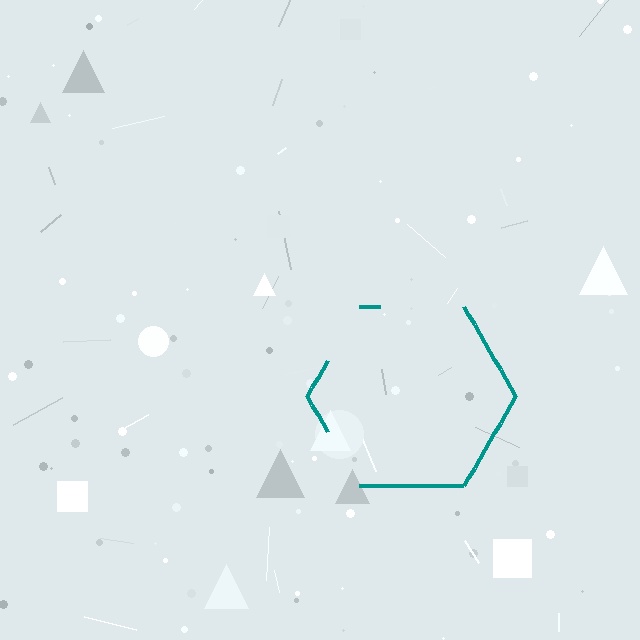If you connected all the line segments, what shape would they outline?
They would outline a hexagon.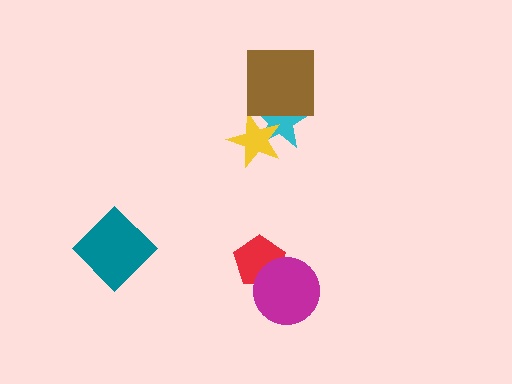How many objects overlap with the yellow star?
1 object overlaps with the yellow star.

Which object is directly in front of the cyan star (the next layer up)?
The yellow star is directly in front of the cyan star.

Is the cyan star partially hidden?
Yes, it is partially covered by another shape.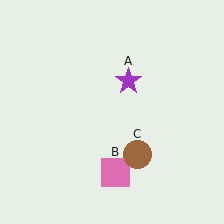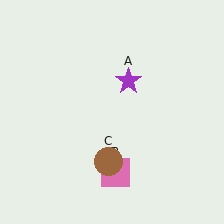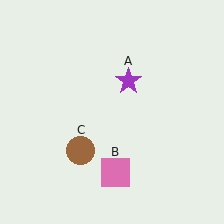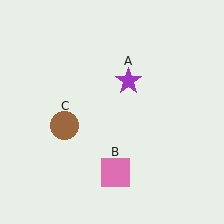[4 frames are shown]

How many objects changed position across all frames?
1 object changed position: brown circle (object C).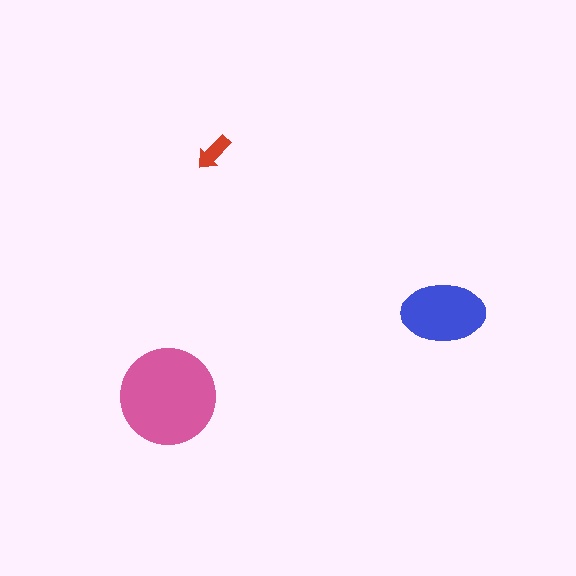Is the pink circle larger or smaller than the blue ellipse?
Larger.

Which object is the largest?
The pink circle.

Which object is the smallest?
The red arrow.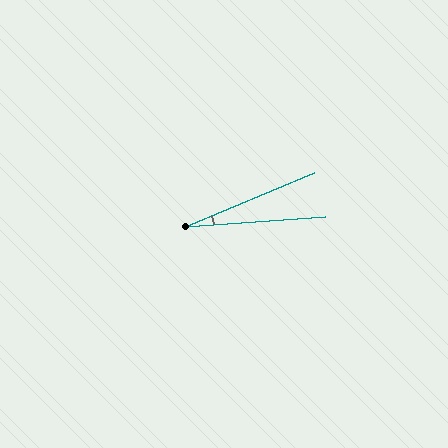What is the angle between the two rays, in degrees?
Approximately 18 degrees.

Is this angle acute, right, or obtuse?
It is acute.